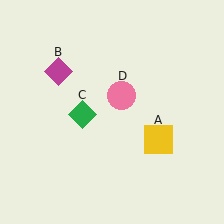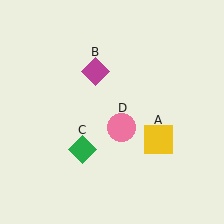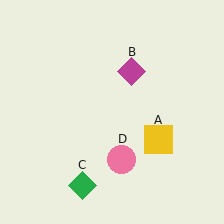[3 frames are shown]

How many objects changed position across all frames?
3 objects changed position: magenta diamond (object B), green diamond (object C), pink circle (object D).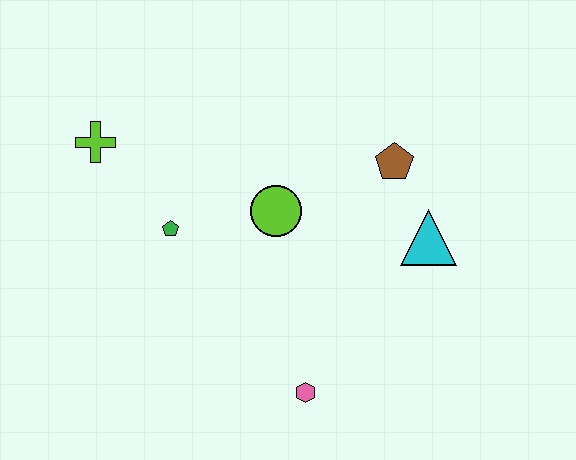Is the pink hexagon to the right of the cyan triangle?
No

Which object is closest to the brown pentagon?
The cyan triangle is closest to the brown pentagon.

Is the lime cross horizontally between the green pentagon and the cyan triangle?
No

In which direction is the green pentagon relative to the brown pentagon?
The green pentagon is to the left of the brown pentagon.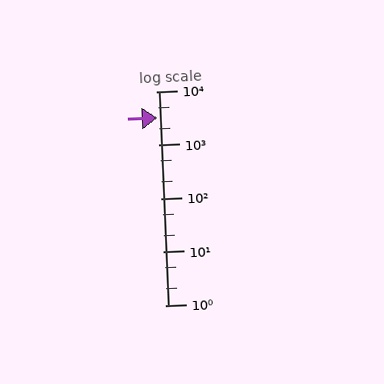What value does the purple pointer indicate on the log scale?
The pointer indicates approximately 3200.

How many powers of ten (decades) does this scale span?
The scale spans 4 decades, from 1 to 10000.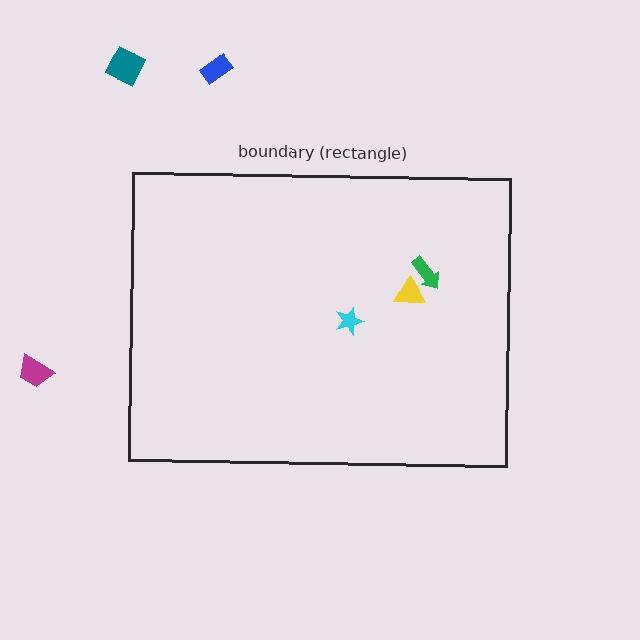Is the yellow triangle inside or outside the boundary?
Inside.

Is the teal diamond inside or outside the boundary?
Outside.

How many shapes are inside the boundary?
3 inside, 3 outside.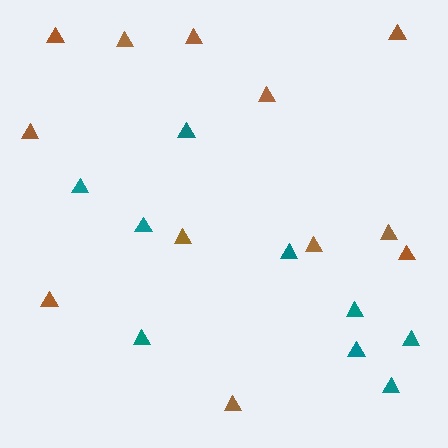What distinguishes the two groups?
There are 2 groups: one group of brown triangles (12) and one group of teal triangles (9).